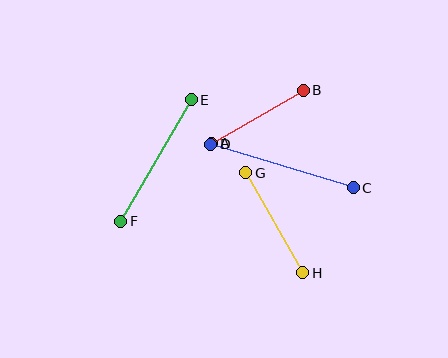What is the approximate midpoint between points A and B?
The midpoint is at approximately (257, 117) pixels.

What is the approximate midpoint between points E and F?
The midpoint is at approximately (156, 161) pixels.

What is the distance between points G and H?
The distance is approximately 115 pixels.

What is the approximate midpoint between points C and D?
The midpoint is at approximately (282, 166) pixels.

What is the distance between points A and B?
The distance is approximately 106 pixels.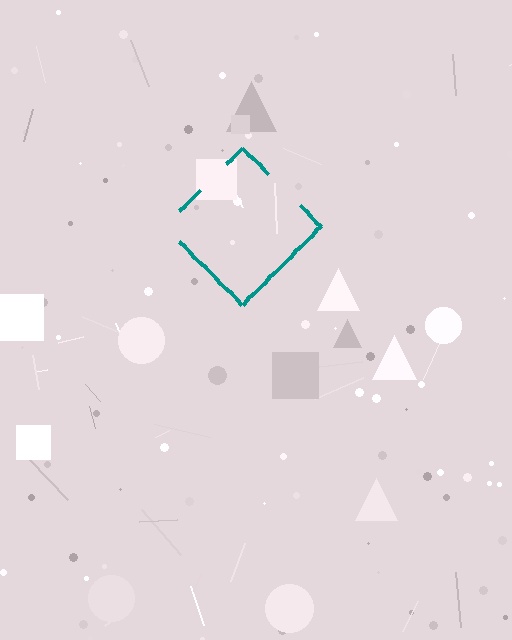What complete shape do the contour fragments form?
The contour fragments form a diamond.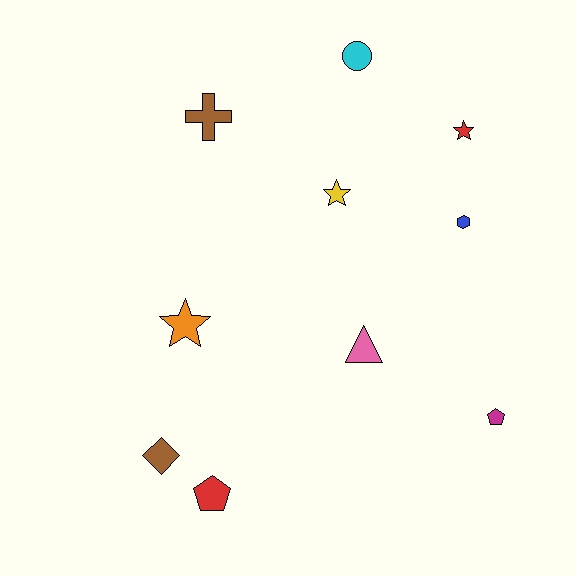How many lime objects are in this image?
There are no lime objects.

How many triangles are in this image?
There is 1 triangle.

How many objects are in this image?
There are 10 objects.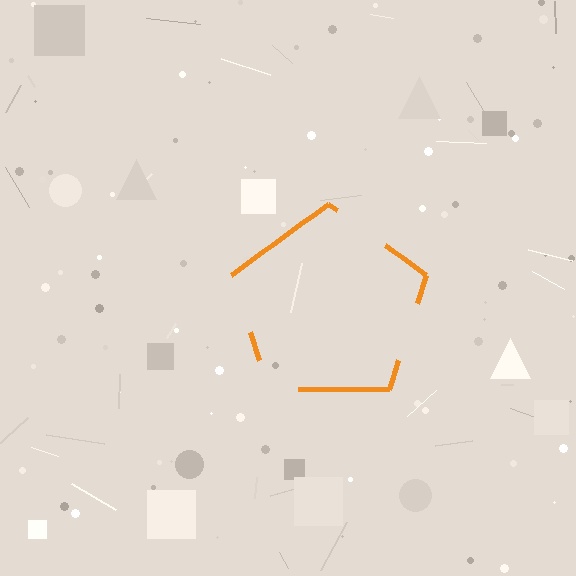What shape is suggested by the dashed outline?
The dashed outline suggests a pentagon.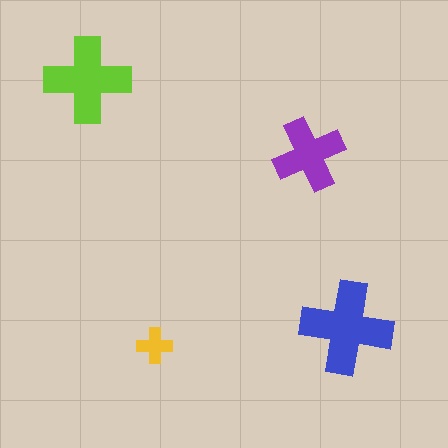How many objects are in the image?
There are 4 objects in the image.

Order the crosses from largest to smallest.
the blue one, the lime one, the purple one, the yellow one.